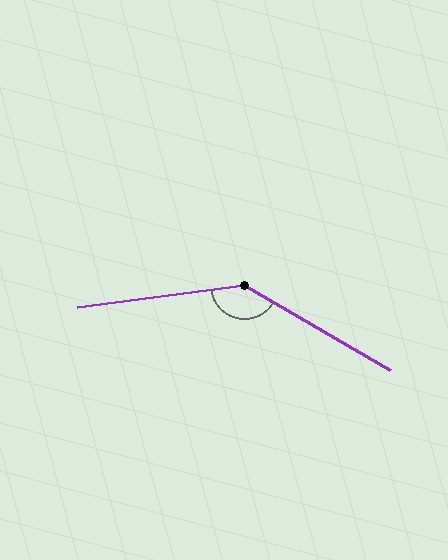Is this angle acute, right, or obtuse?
It is obtuse.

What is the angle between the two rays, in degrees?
Approximately 142 degrees.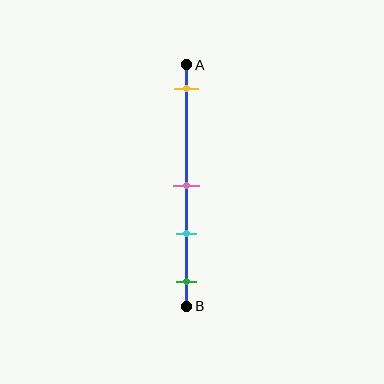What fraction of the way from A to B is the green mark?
The green mark is approximately 90% (0.9) of the way from A to B.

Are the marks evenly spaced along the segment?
No, the marks are not evenly spaced.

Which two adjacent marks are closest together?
The pink and cyan marks are the closest adjacent pair.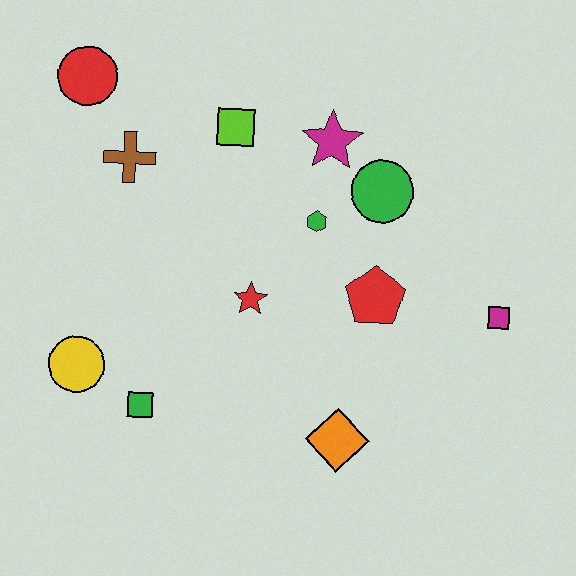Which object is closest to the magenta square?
The red pentagon is closest to the magenta square.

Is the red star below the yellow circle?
No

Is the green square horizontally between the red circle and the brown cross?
No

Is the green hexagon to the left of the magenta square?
Yes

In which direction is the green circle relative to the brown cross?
The green circle is to the right of the brown cross.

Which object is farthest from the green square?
The magenta square is farthest from the green square.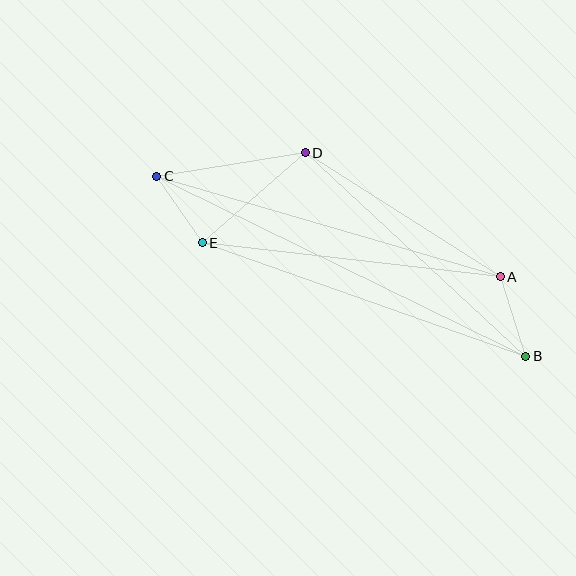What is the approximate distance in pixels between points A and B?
The distance between A and B is approximately 84 pixels.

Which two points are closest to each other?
Points C and E are closest to each other.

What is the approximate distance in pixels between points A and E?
The distance between A and E is approximately 300 pixels.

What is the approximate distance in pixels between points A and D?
The distance between A and D is approximately 231 pixels.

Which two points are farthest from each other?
Points B and C are farthest from each other.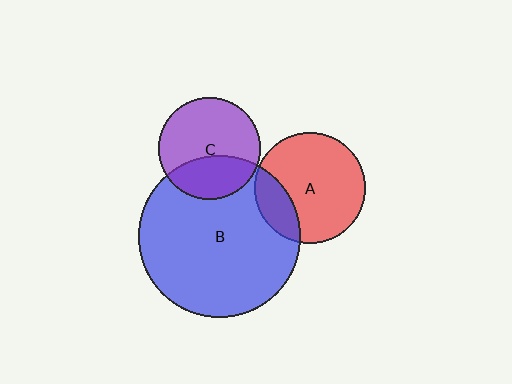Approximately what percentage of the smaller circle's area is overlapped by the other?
Approximately 20%.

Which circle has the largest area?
Circle B (blue).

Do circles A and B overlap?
Yes.